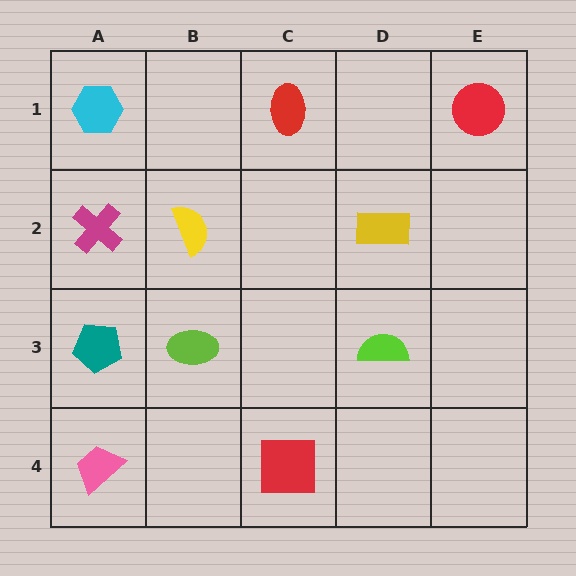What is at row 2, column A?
A magenta cross.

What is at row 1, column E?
A red circle.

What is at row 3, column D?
A lime semicircle.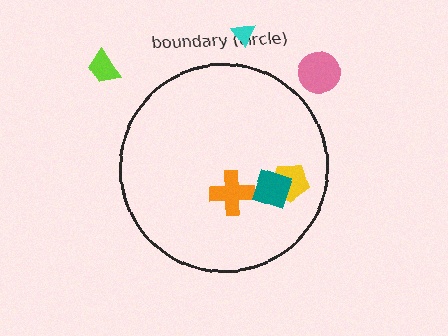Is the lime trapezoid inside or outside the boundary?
Outside.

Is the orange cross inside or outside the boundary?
Inside.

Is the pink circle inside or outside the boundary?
Outside.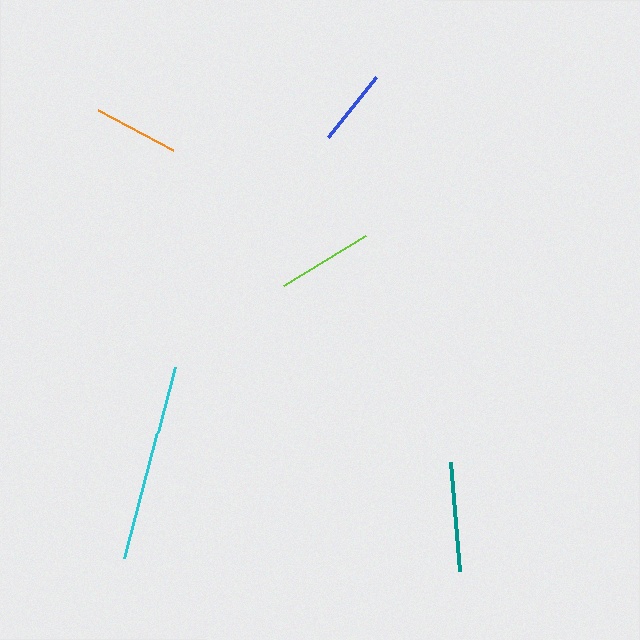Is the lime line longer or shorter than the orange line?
The lime line is longer than the orange line.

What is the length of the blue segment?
The blue segment is approximately 77 pixels long.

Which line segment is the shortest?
The blue line is the shortest at approximately 77 pixels.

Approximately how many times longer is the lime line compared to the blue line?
The lime line is approximately 1.2 times the length of the blue line.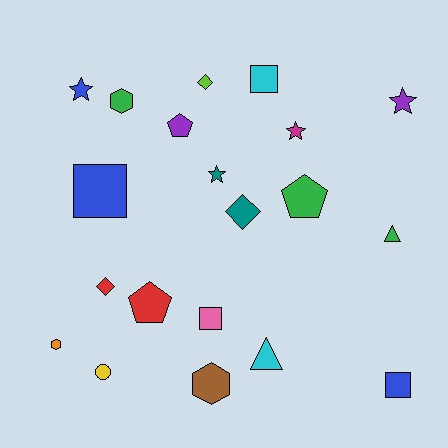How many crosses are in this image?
There are no crosses.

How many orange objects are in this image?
There is 1 orange object.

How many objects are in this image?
There are 20 objects.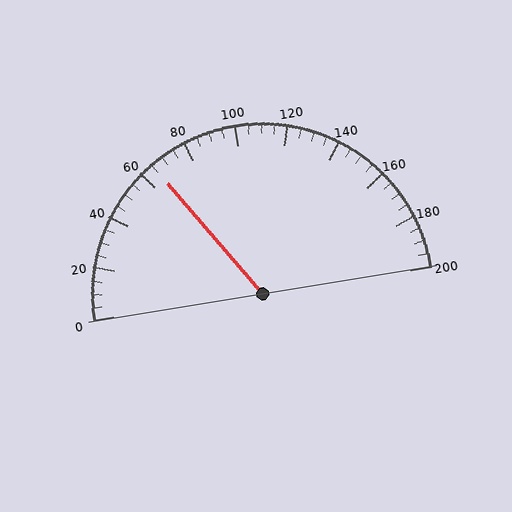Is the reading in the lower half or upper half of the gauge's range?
The reading is in the lower half of the range (0 to 200).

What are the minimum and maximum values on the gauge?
The gauge ranges from 0 to 200.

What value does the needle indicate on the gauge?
The needle indicates approximately 65.